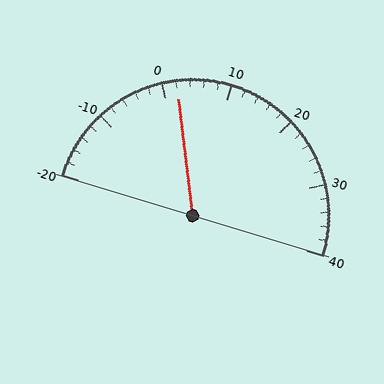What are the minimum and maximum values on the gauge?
The gauge ranges from -20 to 40.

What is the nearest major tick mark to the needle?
The nearest major tick mark is 0.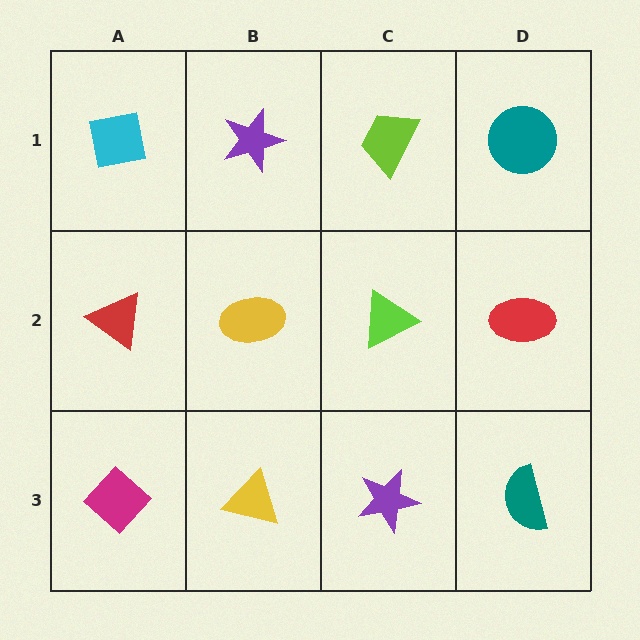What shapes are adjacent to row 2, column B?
A purple star (row 1, column B), a yellow triangle (row 3, column B), a red triangle (row 2, column A), a lime triangle (row 2, column C).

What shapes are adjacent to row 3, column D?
A red ellipse (row 2, column D), a purple star (row 3, column C).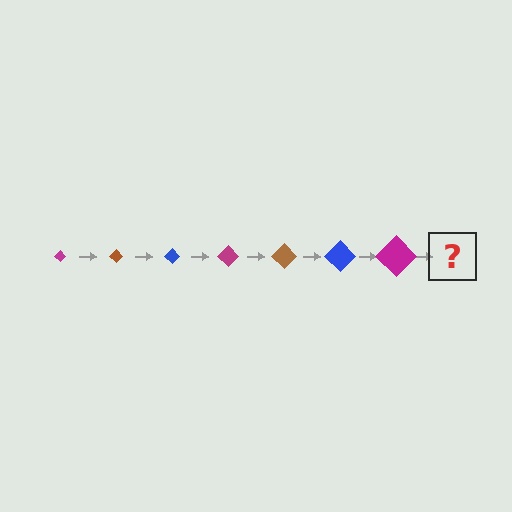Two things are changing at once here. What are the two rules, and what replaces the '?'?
The two rules are that the diamond grows larger each step and the color cycles through magenta, brown, and blue. The '?' should be a brown diamond, larger than the previous one.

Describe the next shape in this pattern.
It should be a brown diamond, larger than the previous one.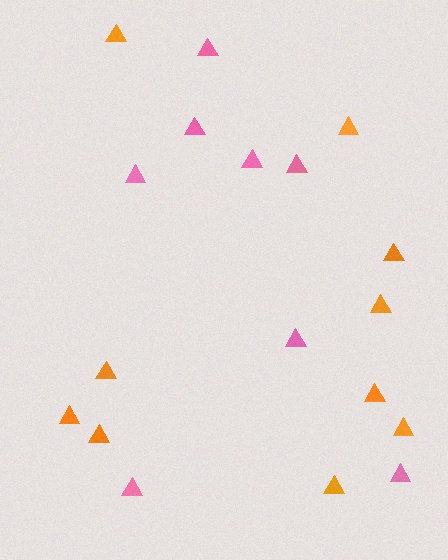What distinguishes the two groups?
There are 2 groups: one group of pink triangles (8) and one group of orange triangles (10).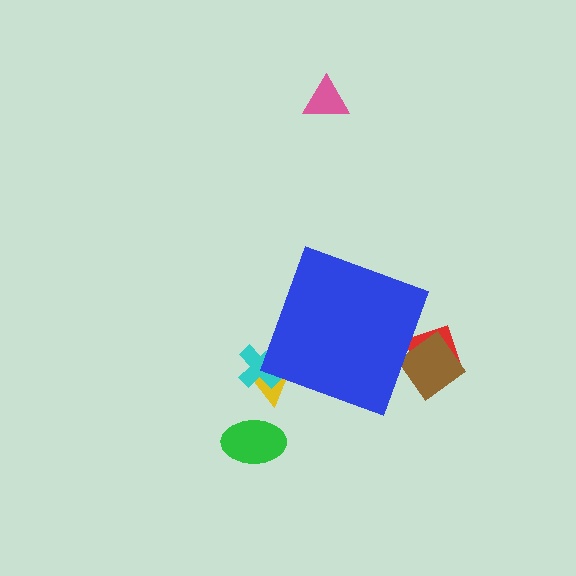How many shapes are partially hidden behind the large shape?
4 shapes are partially hidden.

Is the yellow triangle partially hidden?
Yes, the yellow triangle is partially hidden behind the blue diamond.